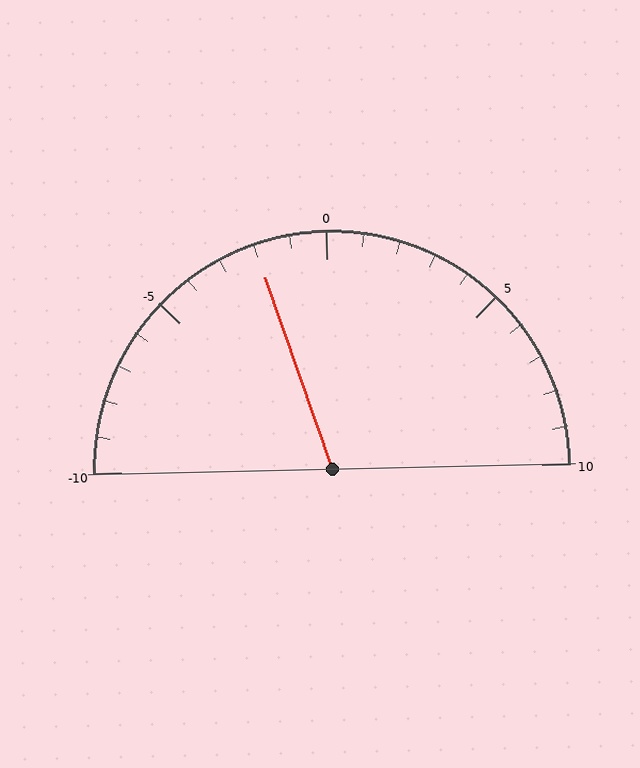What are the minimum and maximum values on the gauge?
The gauge ranges from -10 to 10.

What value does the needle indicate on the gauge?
The needle indicates approximately -2.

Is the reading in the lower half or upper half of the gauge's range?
The reading is in the lower half of the range (-10 to 10).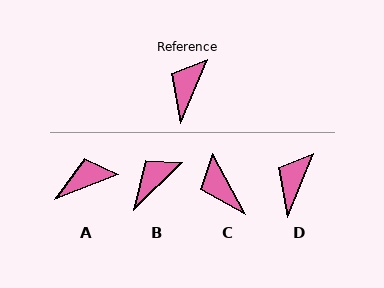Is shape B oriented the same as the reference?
No, it is off by about 24 degrees.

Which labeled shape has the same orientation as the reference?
D.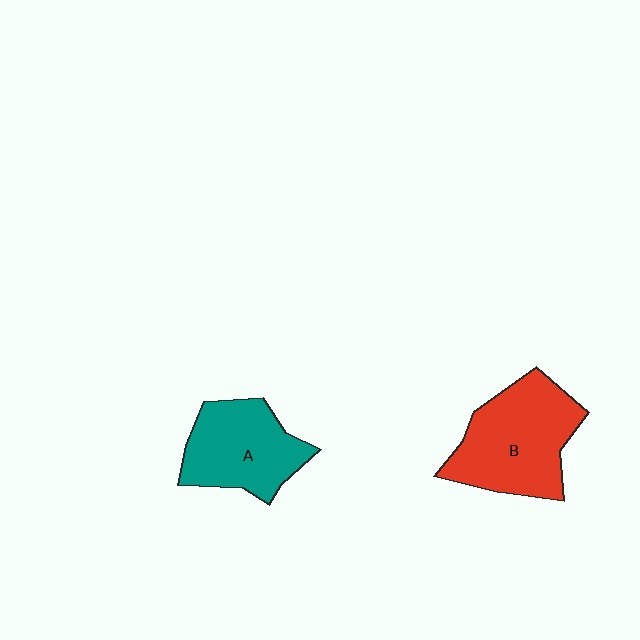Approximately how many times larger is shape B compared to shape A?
Approximately 1.2 times.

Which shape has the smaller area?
Shape A (teal).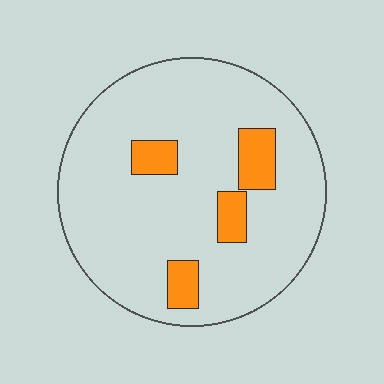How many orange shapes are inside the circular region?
4.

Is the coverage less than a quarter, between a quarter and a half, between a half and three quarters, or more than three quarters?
Less than a quarter.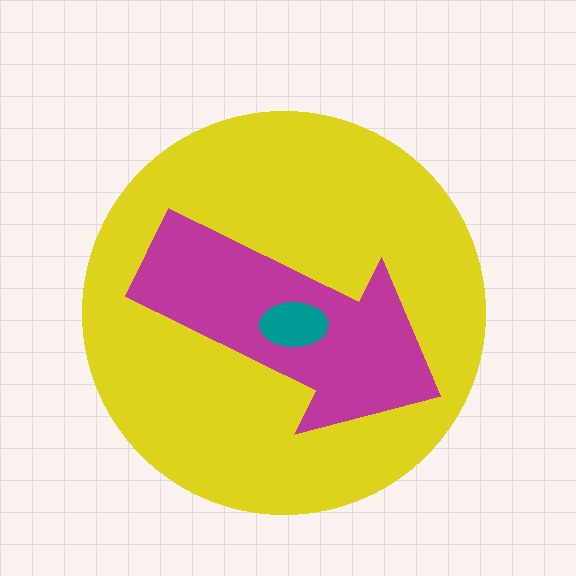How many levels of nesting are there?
3.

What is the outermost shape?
The yellow circle.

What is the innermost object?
The teal ellipse.